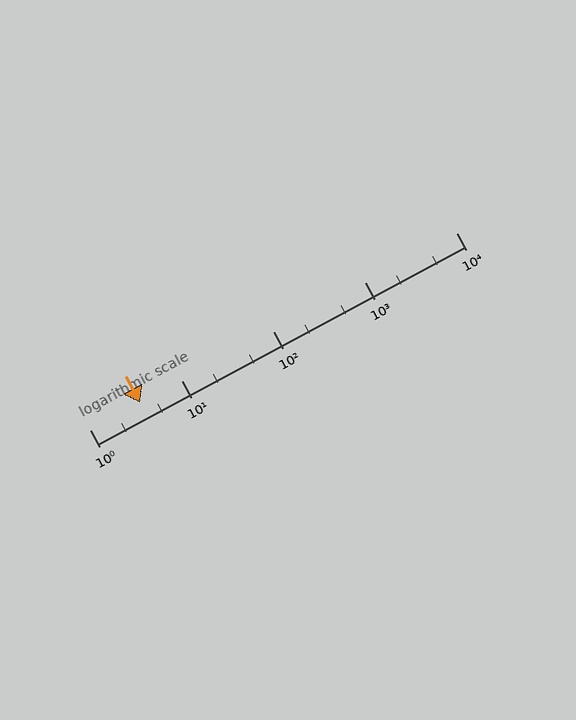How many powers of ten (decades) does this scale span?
The scale spans 4 decades, from 1 to 10000.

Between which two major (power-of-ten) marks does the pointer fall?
The pointer is between 1 and 10.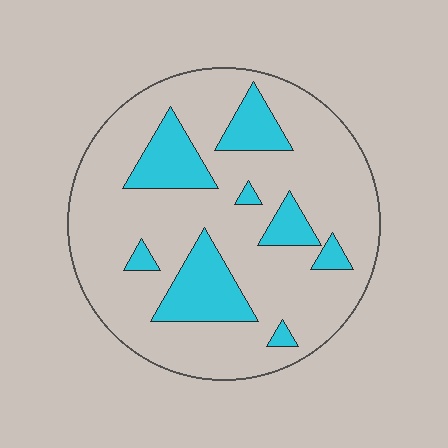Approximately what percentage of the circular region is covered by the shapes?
Approximately 20%.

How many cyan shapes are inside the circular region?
8.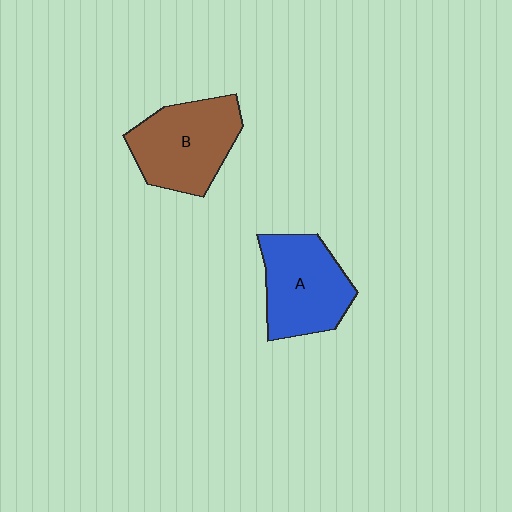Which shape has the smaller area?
Shape A (blue).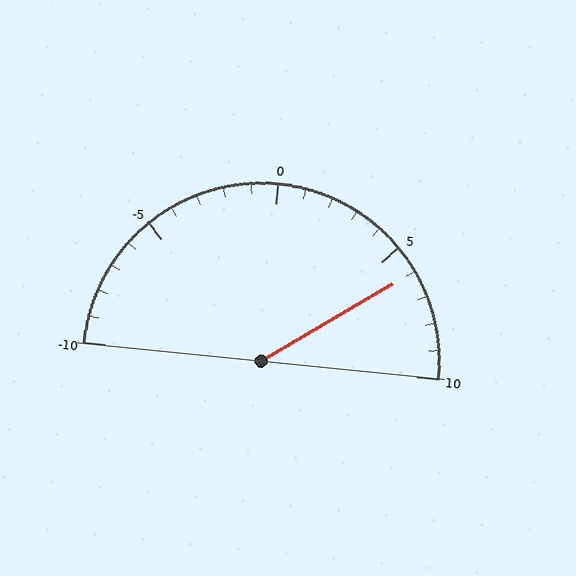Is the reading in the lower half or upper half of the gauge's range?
The reading is in the upper half of the range (-10 to 10).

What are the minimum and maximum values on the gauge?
The gauge ranges from -10 to 10.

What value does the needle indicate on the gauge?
The needle indicates approximately 6.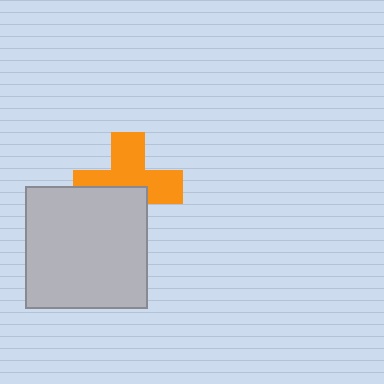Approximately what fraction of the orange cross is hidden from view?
Roughly 41% of the orange cross is hidden behind the light gray square.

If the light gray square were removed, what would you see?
You would see the complete orange cross.